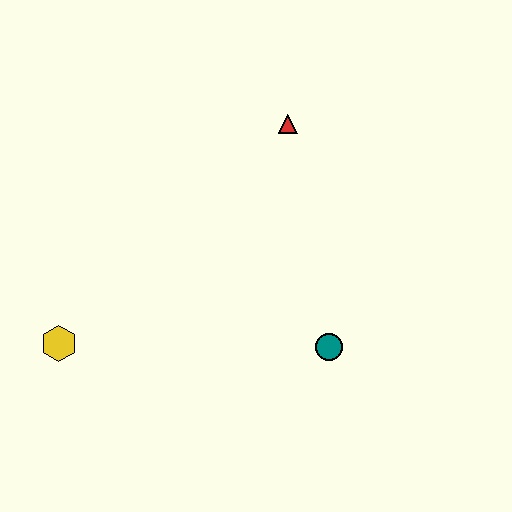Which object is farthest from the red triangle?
The yellow hexagon is farthest from the red triangle.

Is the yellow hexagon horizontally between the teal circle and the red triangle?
No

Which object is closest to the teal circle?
The red triangle is closest to the teal circle.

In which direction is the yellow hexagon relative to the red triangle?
The yellow hexagon is to the left of the red triangle.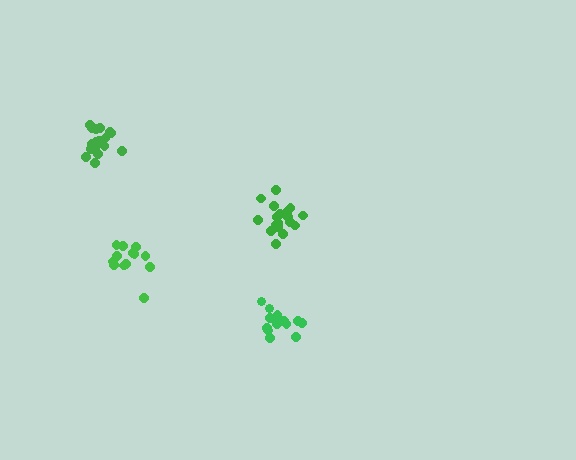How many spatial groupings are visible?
There are 4 spatial groupings.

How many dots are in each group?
Group 1: 13 dots, Group 2: 14 dots, Group 3: 18 dots, Group 4: 17 dots (62 total).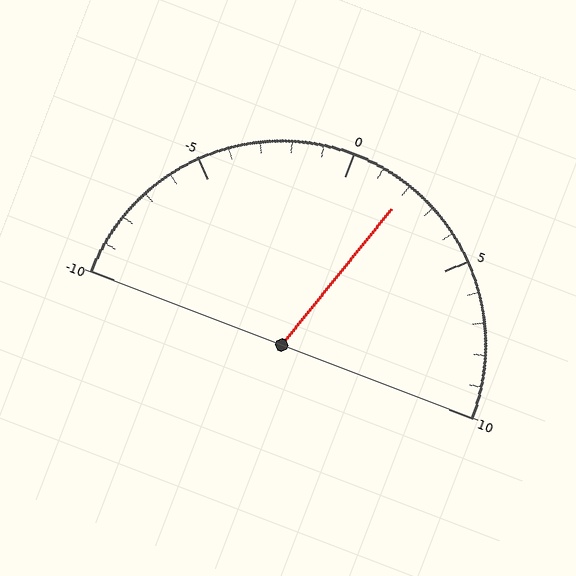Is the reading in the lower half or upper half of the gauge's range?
The reading is in the upper half of the range (-10 to 10).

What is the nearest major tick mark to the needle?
The nearest major tick mark is 0.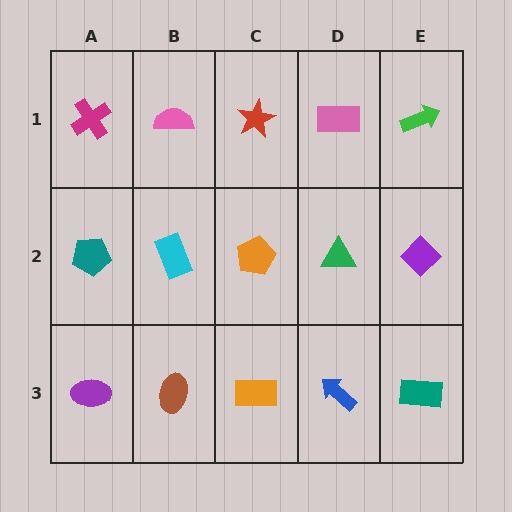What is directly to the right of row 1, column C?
A pink rectangle.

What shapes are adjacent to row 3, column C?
An orange pentagon (row 2, column C), a brown ellipse (row 3, column B), a blue arrow (row 3, column D).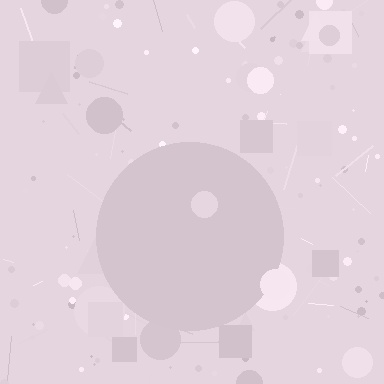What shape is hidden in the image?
A circle is hidden in the image.